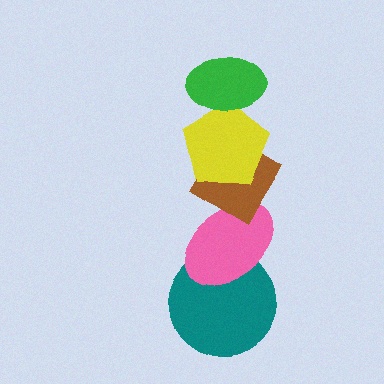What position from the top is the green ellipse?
The green ellipse is 1st from the top.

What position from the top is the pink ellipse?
The pink ellipse is 4th from the top.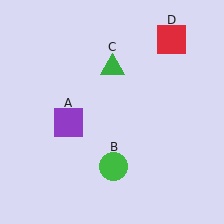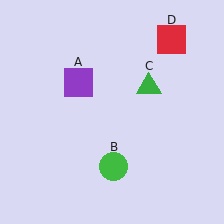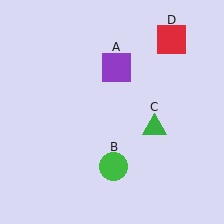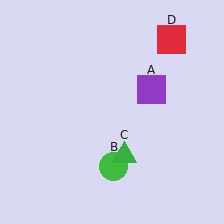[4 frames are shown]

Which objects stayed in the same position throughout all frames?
Green circle (object B) and red square (object D) remained stationary.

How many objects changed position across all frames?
2 objects changed position: purple square (object A), green triangle (object C).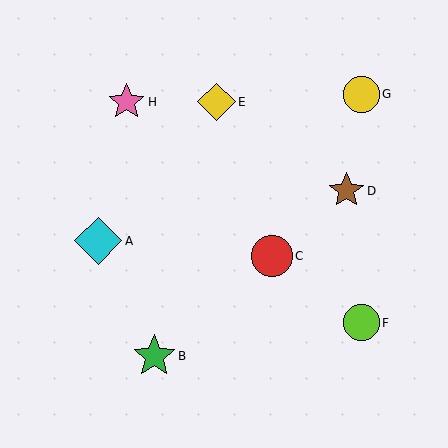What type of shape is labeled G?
Shape G is a yellow circle.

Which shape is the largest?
The cyan diamond (labeled A) is the largest.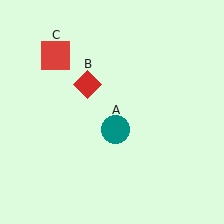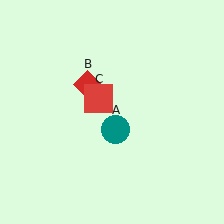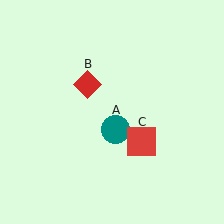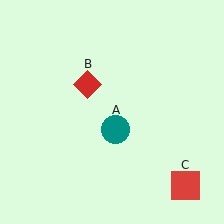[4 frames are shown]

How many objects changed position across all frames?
1 object changed position: red square (object C).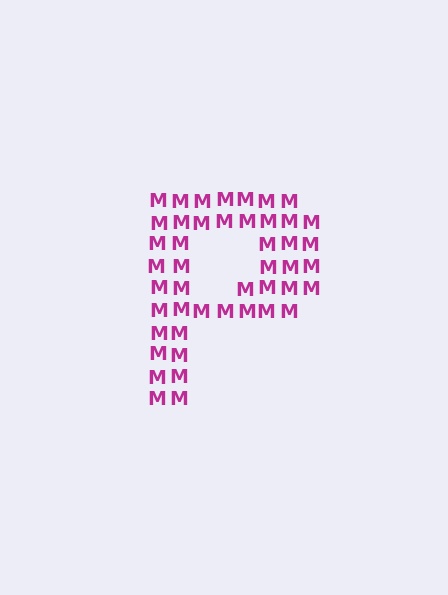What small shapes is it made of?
It is made of small letter M's.